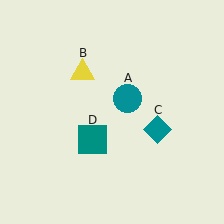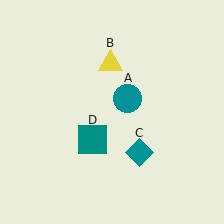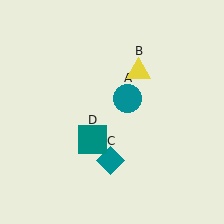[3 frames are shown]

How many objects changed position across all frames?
2 objects changed position: yellow triangle (object B), teal diamond (object C).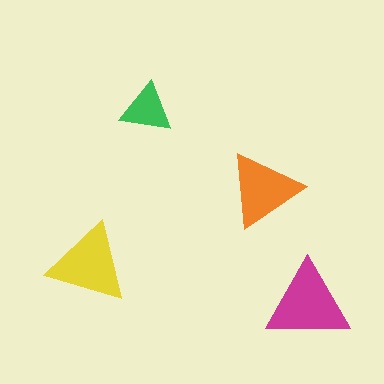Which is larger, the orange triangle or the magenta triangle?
The magenta one.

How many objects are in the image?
There are 4 objects in the image.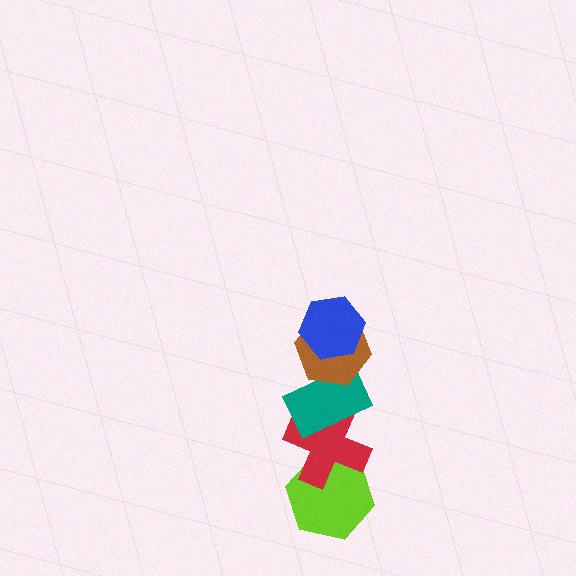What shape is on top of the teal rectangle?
The brown hexagon is on top of the teal rectangle.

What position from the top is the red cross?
The red cross is 4th from the top.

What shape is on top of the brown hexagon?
The blue hexagon is on top of the brown hexagon.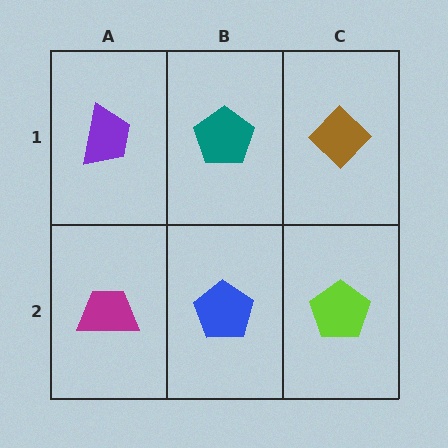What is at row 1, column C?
A brown diamond.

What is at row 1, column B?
A teal pentagon.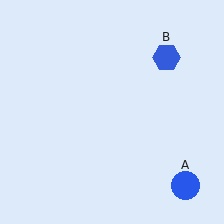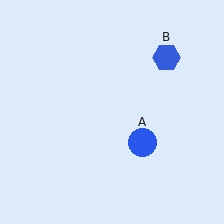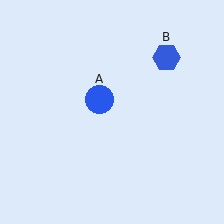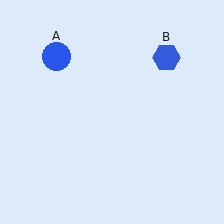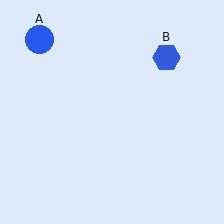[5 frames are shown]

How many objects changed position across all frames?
1 object changed position: blue circle (object A).